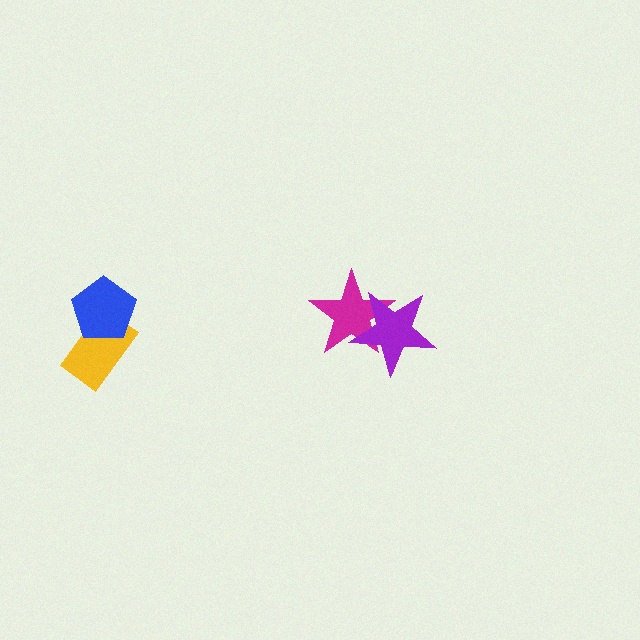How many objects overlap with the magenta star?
1 object overlaps with the magenta star.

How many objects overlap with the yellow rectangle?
1 object overlaps with the yellow rectangle.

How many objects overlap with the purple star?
1 object overlaps with the purple star.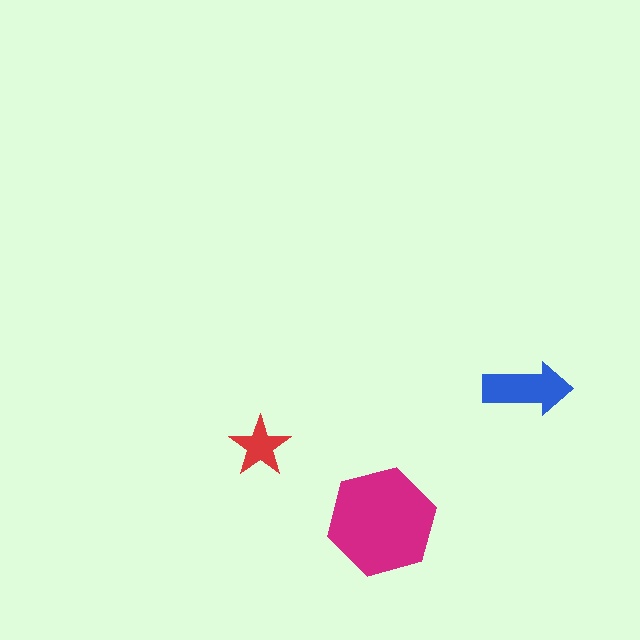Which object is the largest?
The magenta hexagon.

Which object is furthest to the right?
The blue arrow is rightmost.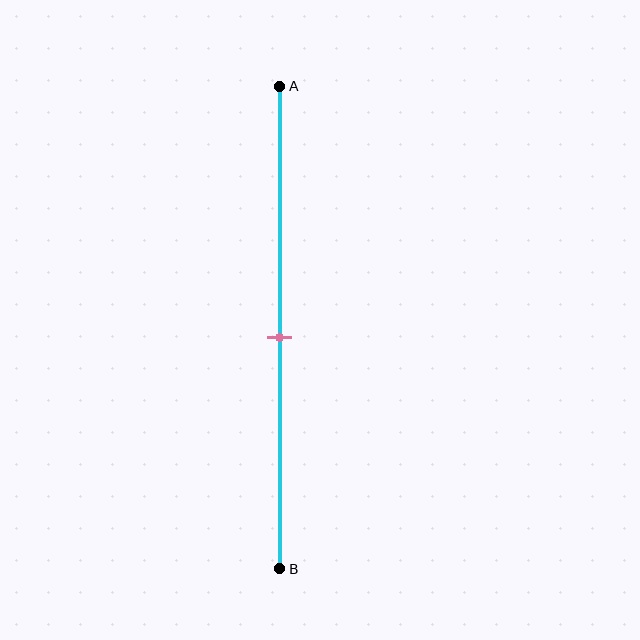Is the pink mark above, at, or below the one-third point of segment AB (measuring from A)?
The pink mark is below the one-third point of segment AB.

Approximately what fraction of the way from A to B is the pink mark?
The pink mark is approximately 50% of the way from A to B.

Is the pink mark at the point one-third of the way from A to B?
No, the mark is at about 50% from A, not at the 33% one-third point.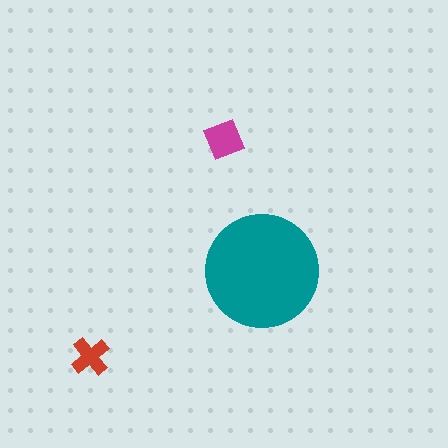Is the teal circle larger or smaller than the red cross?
Larger.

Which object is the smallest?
The red cross.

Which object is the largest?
The teal circle.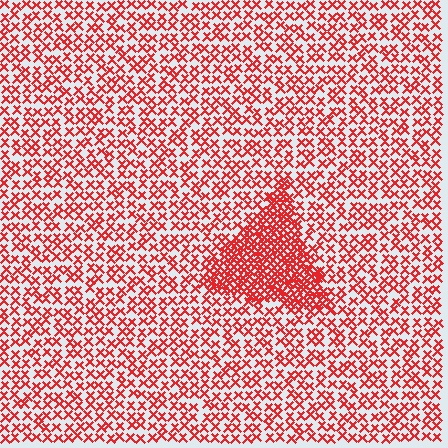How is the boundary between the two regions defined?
The boundary is defined by a change in element density (approximately 2.5x ratio). All elements are the same color, size, and shape.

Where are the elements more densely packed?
The elements are more densely packed inside the triangle boundary.